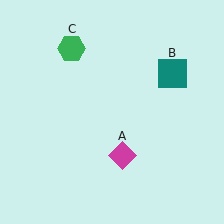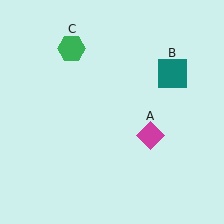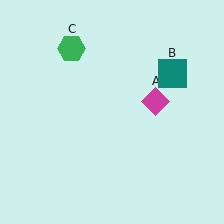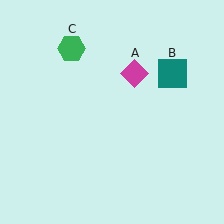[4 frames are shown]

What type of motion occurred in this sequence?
The magenta diamond (object A) rotated counterclockwise around the center of the scene.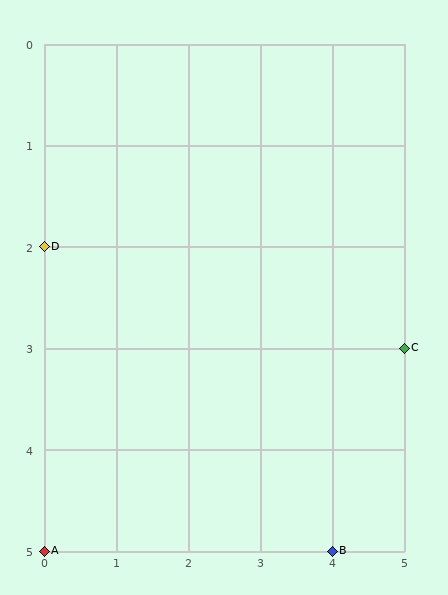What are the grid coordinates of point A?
Point A is at grid coordinates (0, 5).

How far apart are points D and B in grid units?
Points D and B are 4 columns and 3 rows apart (about 5.0 grid units diagonally).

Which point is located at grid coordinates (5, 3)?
Point C is at (5, 3).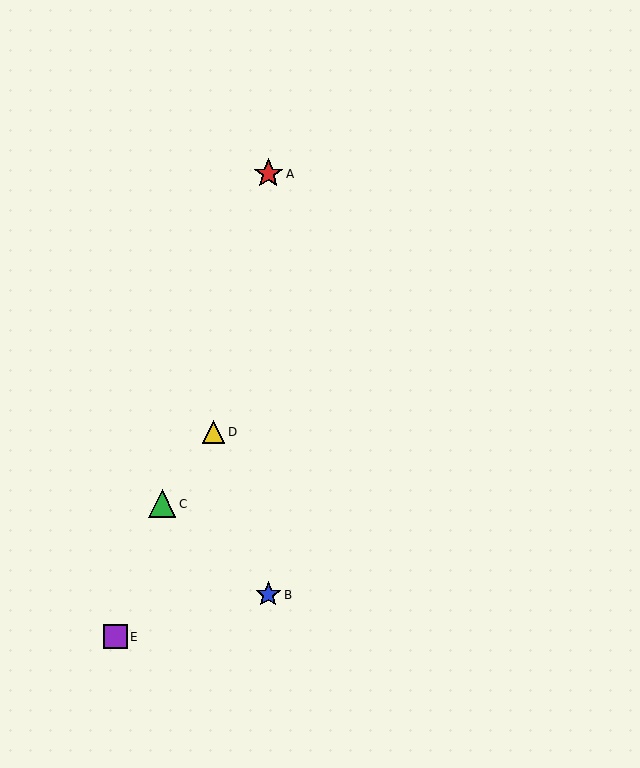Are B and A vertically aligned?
Yes, both are at x≈268.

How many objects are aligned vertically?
2 objects (A, B) are aligned vertically.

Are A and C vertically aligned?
No, A is at x≈268 and C is at x≈162.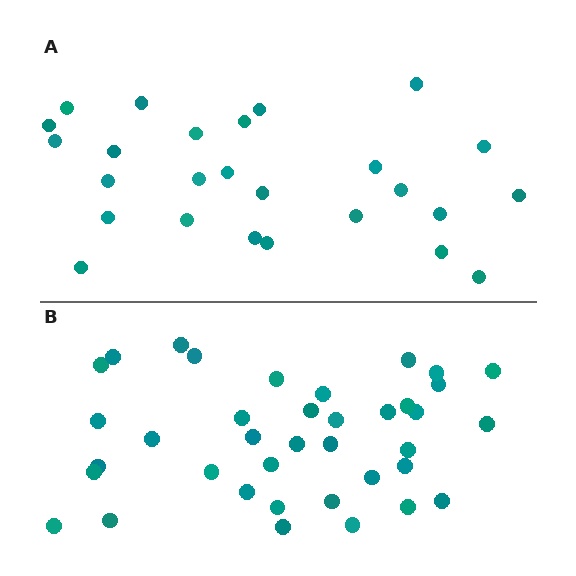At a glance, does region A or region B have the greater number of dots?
Region B (the bottom region) has more dots.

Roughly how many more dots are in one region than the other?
Region B has roughly 12 or so more dots than region A.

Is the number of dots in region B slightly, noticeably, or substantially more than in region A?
Region B has substantially more. The ratio is roughly 1.5 to 1.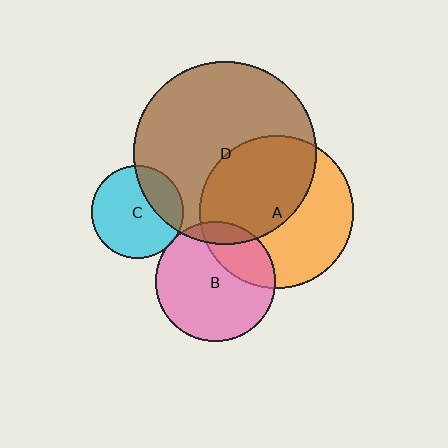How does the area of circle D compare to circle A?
Approximately 1.4 times.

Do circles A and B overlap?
Yes.